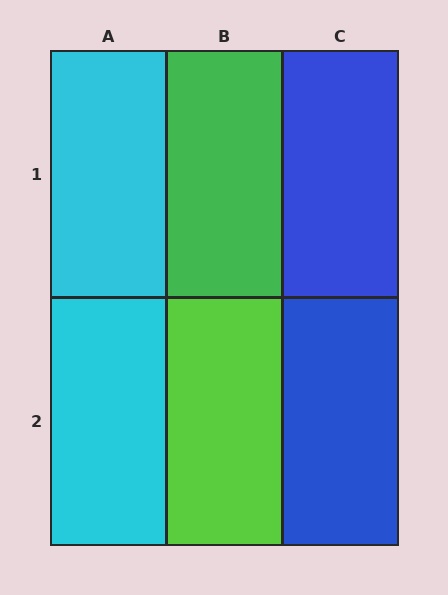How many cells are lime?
1 cell is lime.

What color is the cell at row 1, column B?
Green.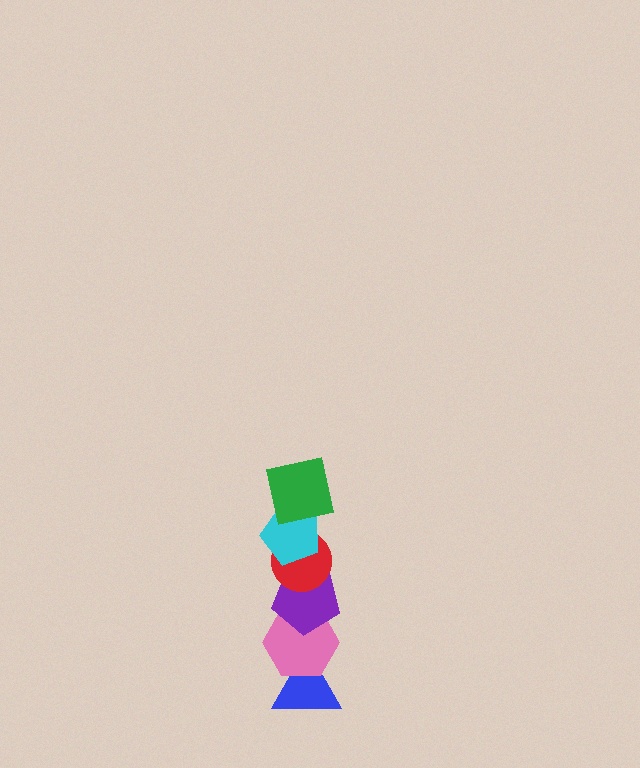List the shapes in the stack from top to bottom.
From top to bottom: the green square, the cyan pentagon, the red circle, the purple pentagon, the pink hexagon, the blue triangle.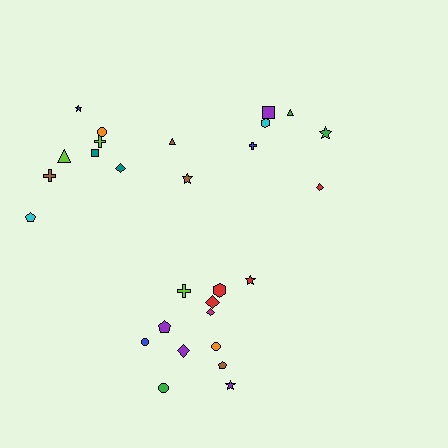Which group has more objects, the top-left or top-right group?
The top-left group.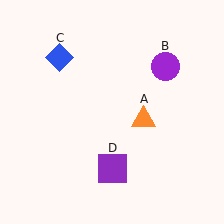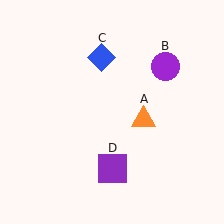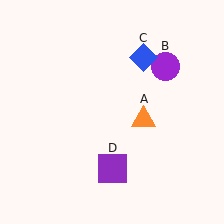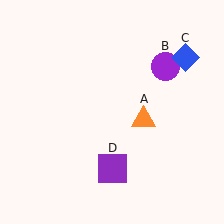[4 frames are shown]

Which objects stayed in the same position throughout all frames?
Orange triangle (object A) and purple circle (object B) and purple square (object D) remained stationary.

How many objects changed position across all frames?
1 object changed position: blue diamond (object C).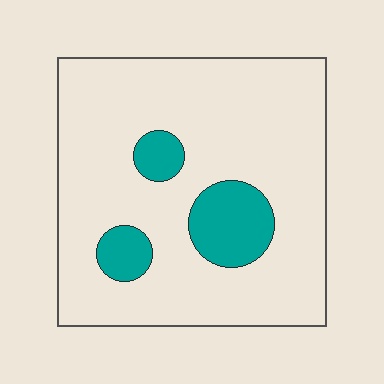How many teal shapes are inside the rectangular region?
3.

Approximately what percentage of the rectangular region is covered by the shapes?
Approximately 15%.